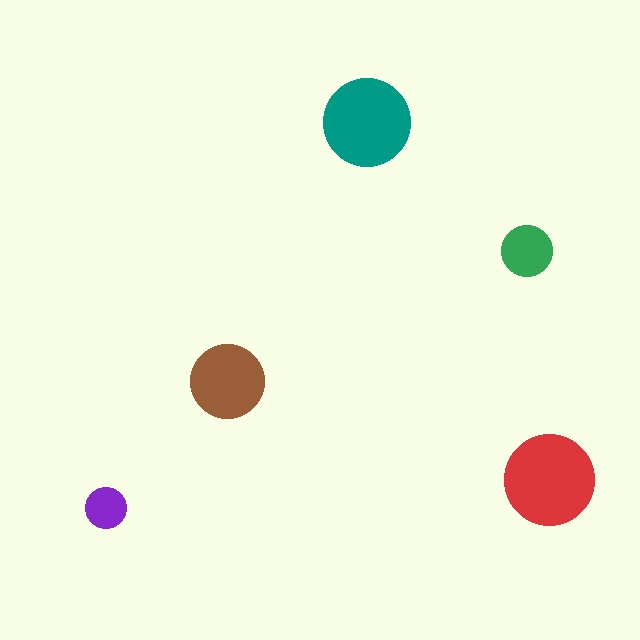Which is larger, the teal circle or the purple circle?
The teal one.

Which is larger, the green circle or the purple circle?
The green one.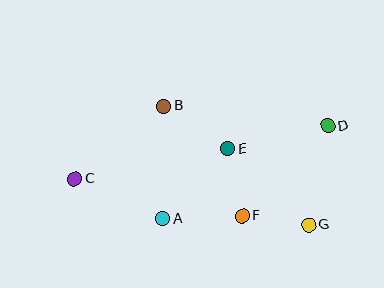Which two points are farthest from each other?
Points C and D are farthest from each other.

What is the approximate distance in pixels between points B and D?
The distance between B and D is approximately 165 pixels.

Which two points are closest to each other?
Points F and G are closest to each other.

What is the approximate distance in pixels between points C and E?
The distance between C and E is approximately 156 pixels.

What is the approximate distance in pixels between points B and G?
The distance between B and G is approximately 187 pixels.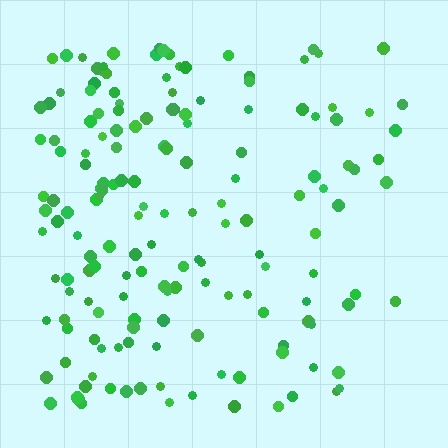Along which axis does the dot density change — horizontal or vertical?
Horizontal.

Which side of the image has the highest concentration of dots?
The left.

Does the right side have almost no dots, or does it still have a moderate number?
Still a moderate number, just noticeably fewer than the left.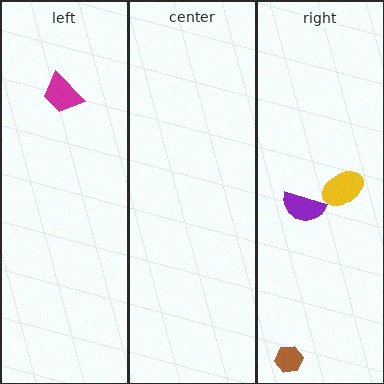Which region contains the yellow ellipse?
The right region.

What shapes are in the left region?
The magenta trapezoid.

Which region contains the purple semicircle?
The right region.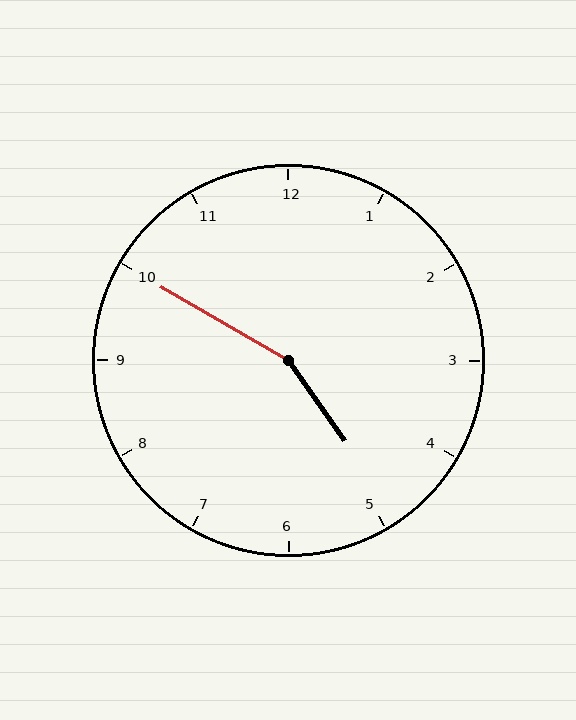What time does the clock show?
4:50.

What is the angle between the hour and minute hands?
Approximately 155 degrees.